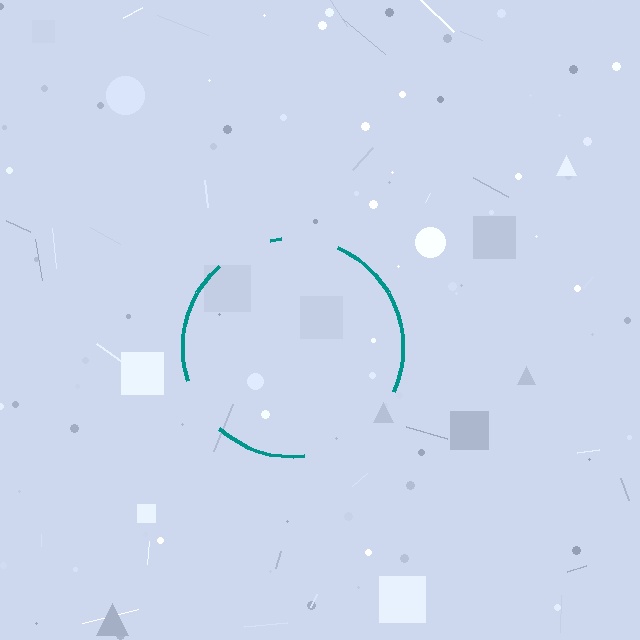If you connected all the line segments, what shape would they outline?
They would outline a circle.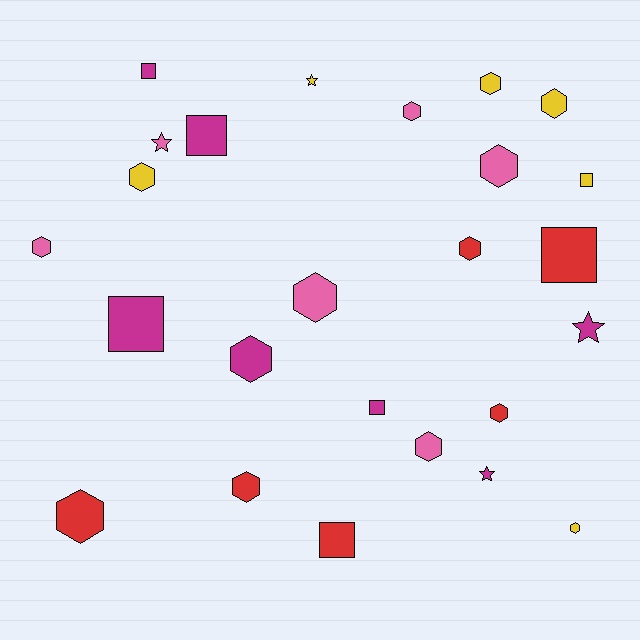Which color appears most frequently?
Magenta, with 7 objects.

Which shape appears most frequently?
Hexagon, with 14 objects.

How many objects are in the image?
There are 25 objects.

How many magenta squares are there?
There are 4 magenta squares.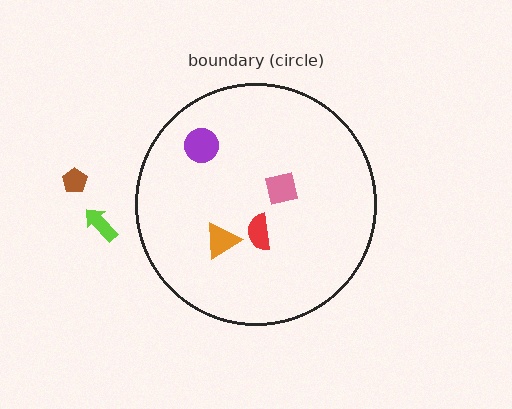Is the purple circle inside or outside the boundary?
Inside.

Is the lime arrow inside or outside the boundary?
Outside.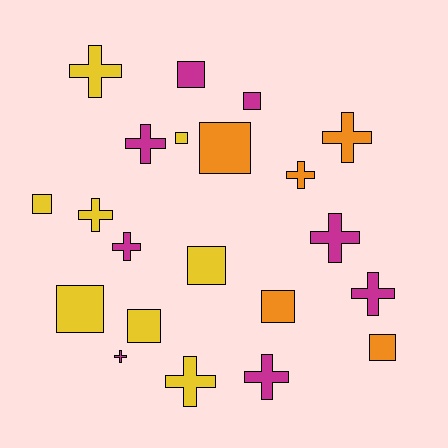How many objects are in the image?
There are 21 objects.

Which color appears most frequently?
Yellow, with 8 objects.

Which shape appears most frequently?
Cross, with 11 objects.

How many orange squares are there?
There are 3 orange squares.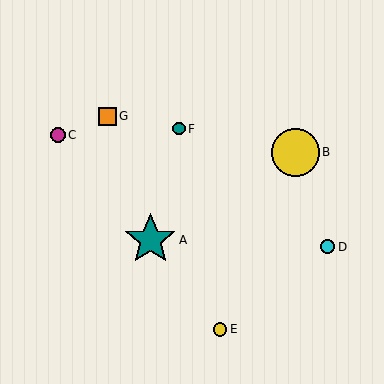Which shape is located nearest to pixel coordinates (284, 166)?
The yellow circle (labeled B) at (295, 152) is nearest to that location.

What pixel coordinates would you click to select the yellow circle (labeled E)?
Click at (220, 329) to select the yellow circle E.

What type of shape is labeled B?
Shape B is a yellow circle.